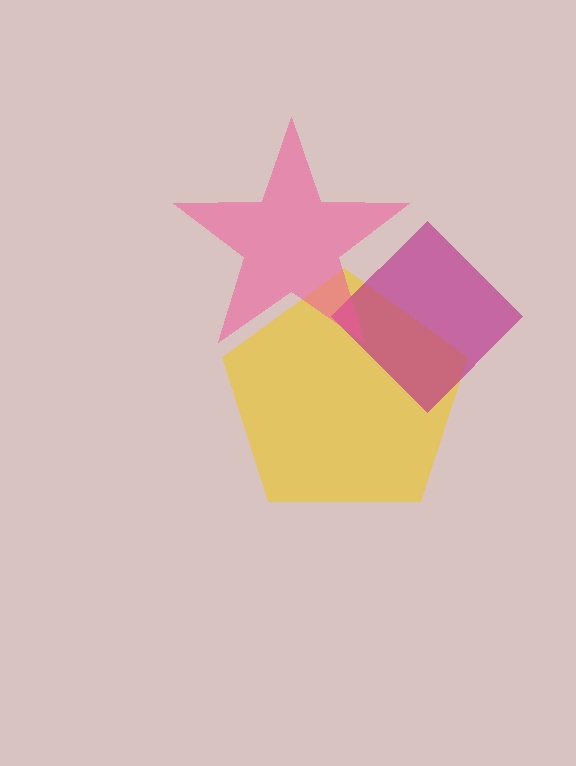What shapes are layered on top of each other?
The layered shapes are: a yellow pentagon, a magenta diamond, a pink star.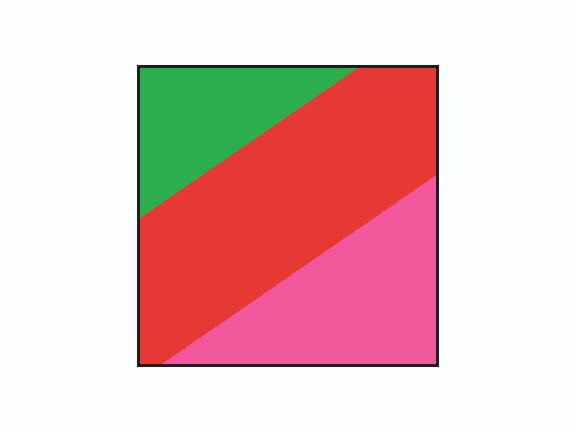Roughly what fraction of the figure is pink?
Pink takes up about one third (1/3) of the figure.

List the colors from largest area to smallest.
From largest to smallest: red, pink, green.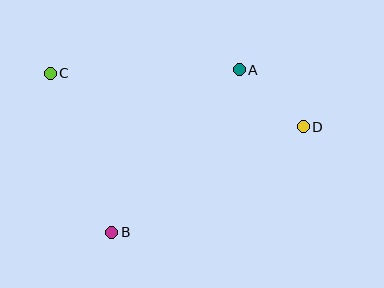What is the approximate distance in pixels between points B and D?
The distance between B and D is approximately 219 pixels.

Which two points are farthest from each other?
Points C and D are farthest from each other.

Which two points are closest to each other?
Points A and D are closest to each other.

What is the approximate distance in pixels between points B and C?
The distance between B and C is approximately 170 pixels.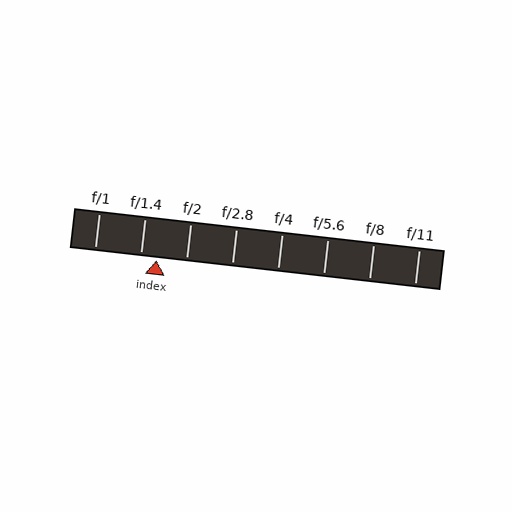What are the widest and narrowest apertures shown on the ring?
The widest aperture shown is f/1 and the narrowest is f/11.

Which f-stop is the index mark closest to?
The index mark is closest to f/1.4.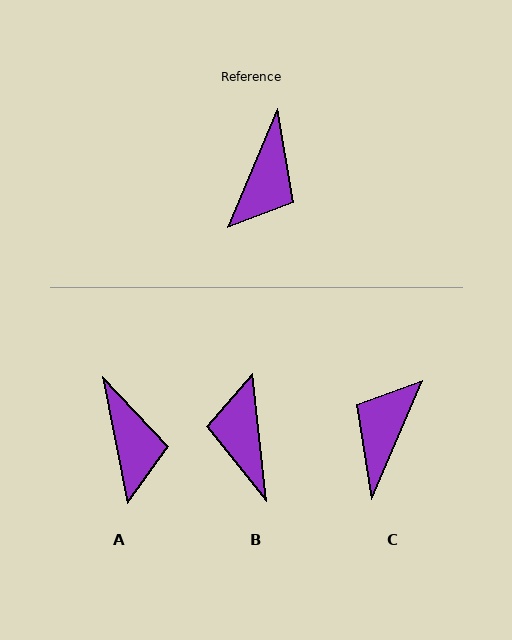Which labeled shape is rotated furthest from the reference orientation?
C, about 179 degrees away.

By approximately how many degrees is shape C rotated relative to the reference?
Approximately 179 degrees counter-clockwise.